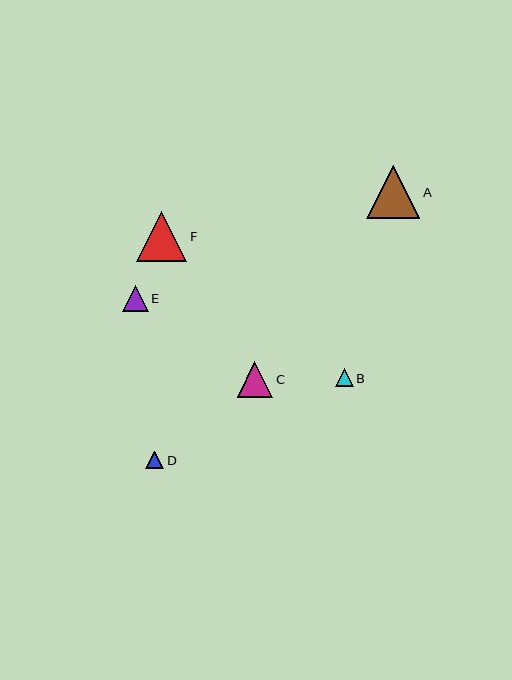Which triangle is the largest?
Triangle A is the largest with a size of approximately 53 pixels.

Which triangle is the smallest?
Triangle D is the smallest with a size of approximately 18 pixels.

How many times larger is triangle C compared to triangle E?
Triangle C is approximately 1.3 times the size of triangle E.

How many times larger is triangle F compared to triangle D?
Triangle F is approximately 2.8 times the size of triangle D.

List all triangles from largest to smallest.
From largest to smallest: A, F, C, E, B, D.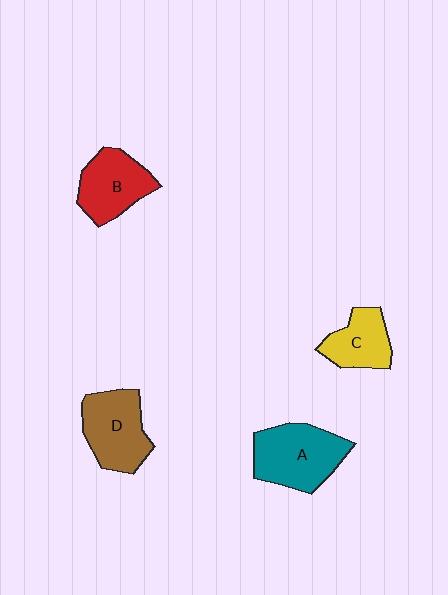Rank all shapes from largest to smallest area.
From largest to smallest: A (teal), D (brown), B (red), C (yellow).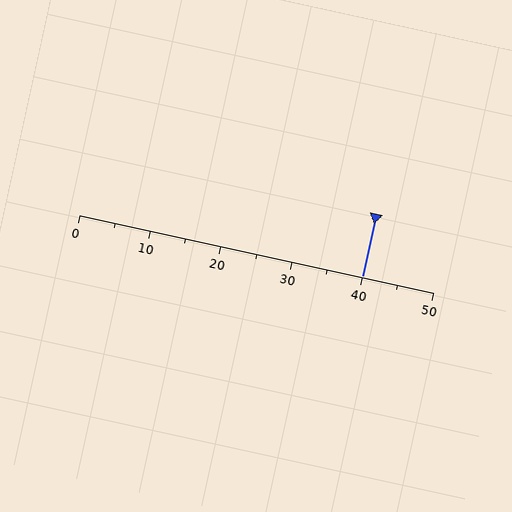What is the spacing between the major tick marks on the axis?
The major ticks are spaced 10 apart.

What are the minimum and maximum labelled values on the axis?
The axis runs from 0 to 50.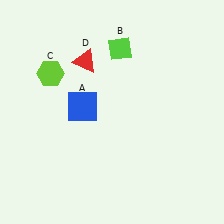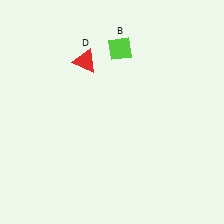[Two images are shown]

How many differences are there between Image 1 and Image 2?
There are 2 differences between the two images.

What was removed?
The blue square (A), the lime hexagon (C) were removed in Image 2.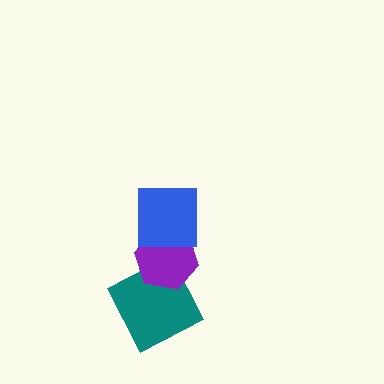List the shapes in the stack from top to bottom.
From top to bottom: the blue square, the purple hexagon, the teal square.